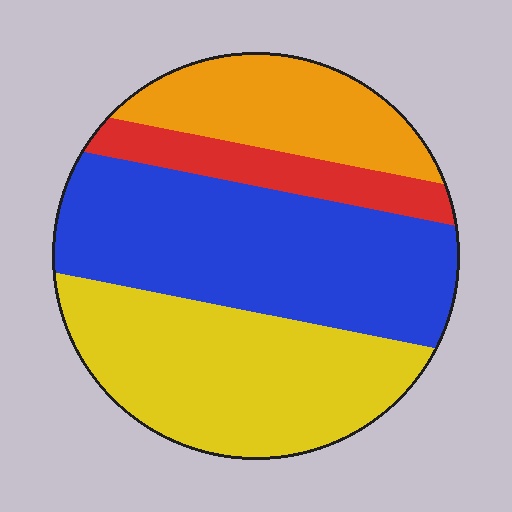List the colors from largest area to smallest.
From largest to smallest: blue, yellow, orange, red.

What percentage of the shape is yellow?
Yellow takes up about one third (1/3) of the shape.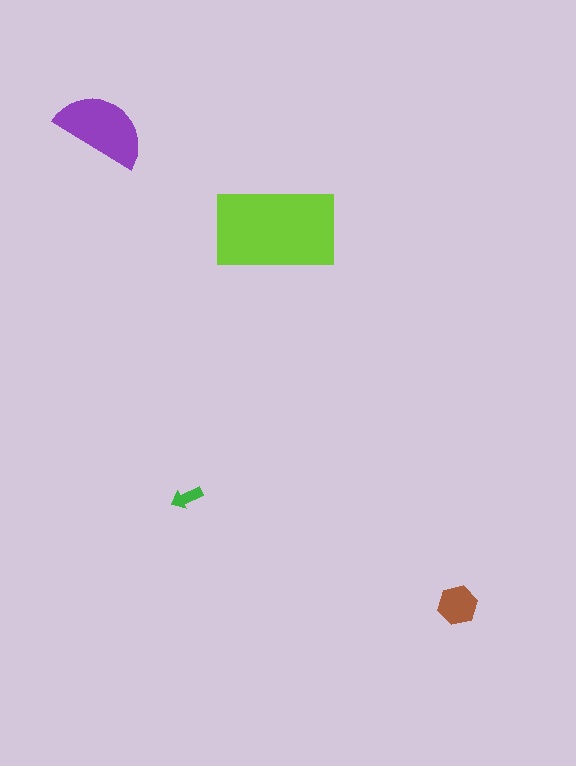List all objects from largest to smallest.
The lime rectangle, the purple semicircle, the brown hexagon, the green arrow.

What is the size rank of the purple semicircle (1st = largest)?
2nd.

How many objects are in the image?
There are 4 objects in the image.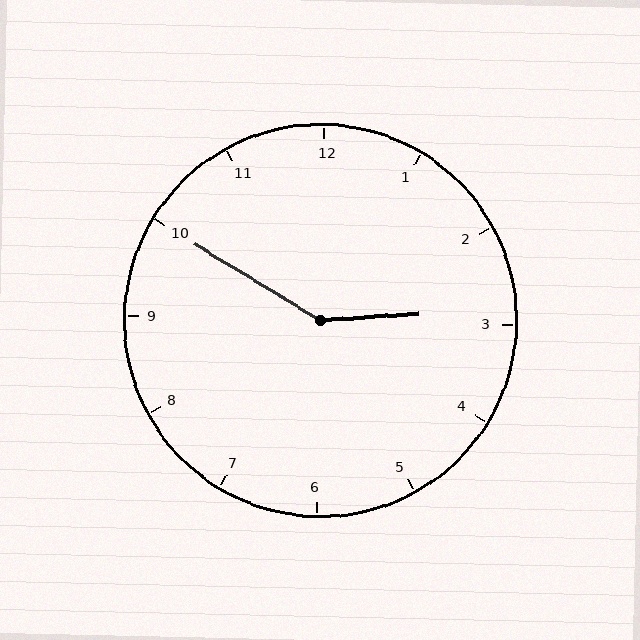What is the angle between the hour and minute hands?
Approximately 145 degrees.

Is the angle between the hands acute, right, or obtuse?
It is obtuse.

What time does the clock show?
2:50.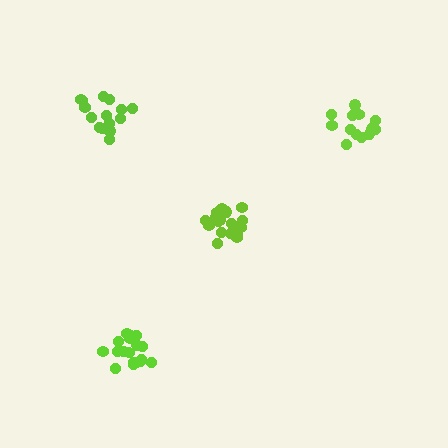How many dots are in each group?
Group 1: 19 dots, Group 2: 13 dots, Group 3: 16 dots, Group 4: 18 dots (66 total).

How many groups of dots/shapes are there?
There are 4 groups.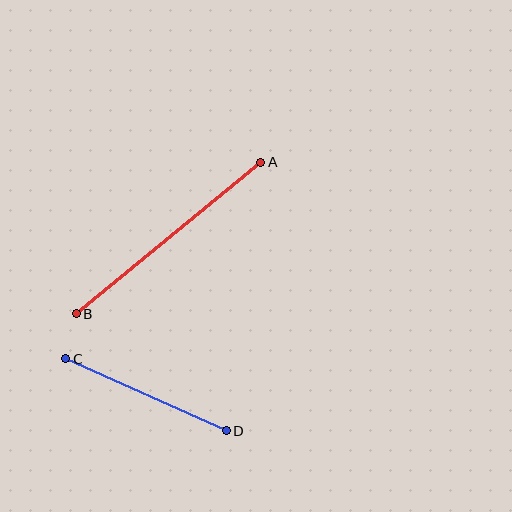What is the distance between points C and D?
The distance is approximately 176 pixels.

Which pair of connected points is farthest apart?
Points A and B are farthest apart.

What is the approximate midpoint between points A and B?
The midpoint is at approximately (169, 238) pixels.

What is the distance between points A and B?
The distance is approximately 238 pixels.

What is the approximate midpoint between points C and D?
The midpoint is at approximately (146, 395) pixels.